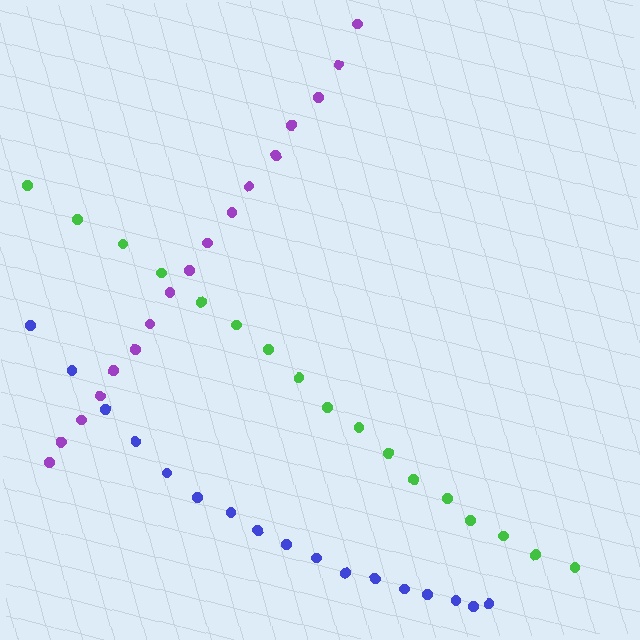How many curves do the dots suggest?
There are 3 distinct paths.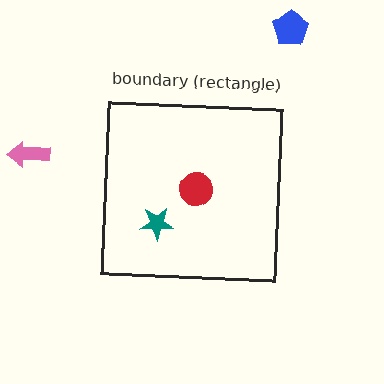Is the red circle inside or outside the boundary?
Inside.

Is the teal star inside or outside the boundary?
Inside.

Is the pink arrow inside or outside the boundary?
Outside.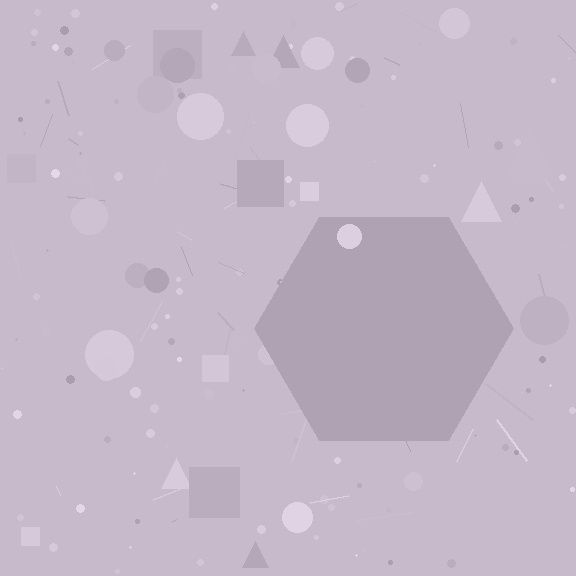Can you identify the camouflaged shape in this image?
The camouflaged shape is a hexagon.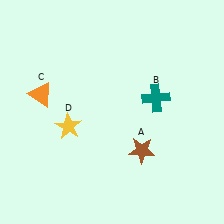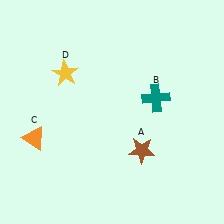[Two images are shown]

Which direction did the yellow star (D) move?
The yellow star (D) moved up.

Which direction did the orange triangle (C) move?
The orange triangle (C) moved down.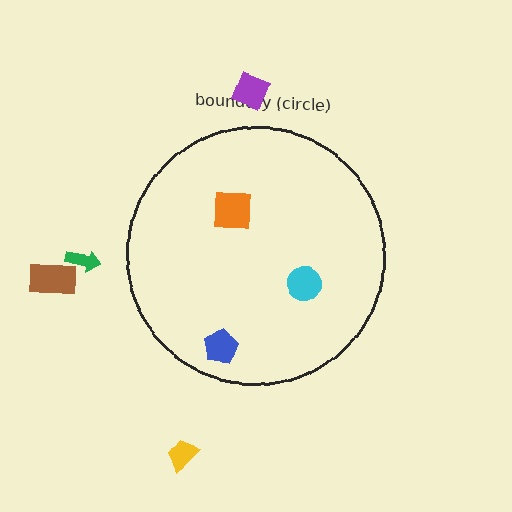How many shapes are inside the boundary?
3 inside, 4 outside.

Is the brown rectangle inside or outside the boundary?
Outside.